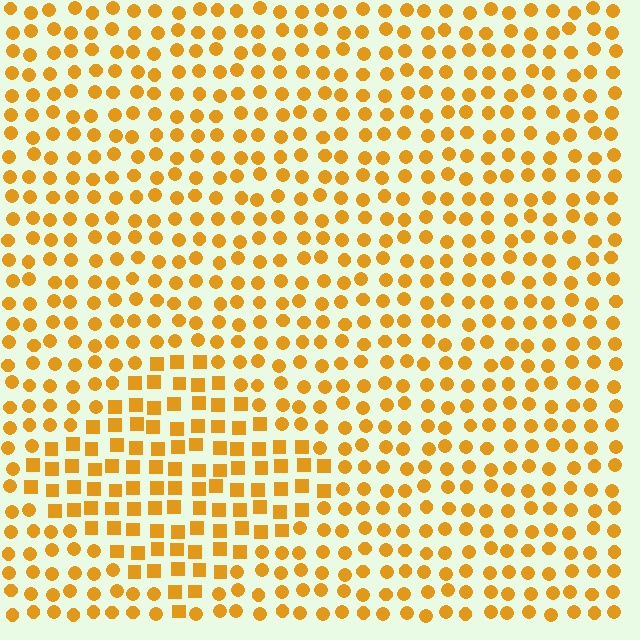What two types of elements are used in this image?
The image uses squares inside the diamond region and circles outside it.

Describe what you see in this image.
The image is filled with small orange elements arranged in a uniform grid. A diamond-shaped region contains squares, while the surrounding area contains circles. The boundary is defined purely by the change in element shape.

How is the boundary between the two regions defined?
The boundary is defined by a change in element shape: squares inside vs. circles outside. All elements share the same color and spacing.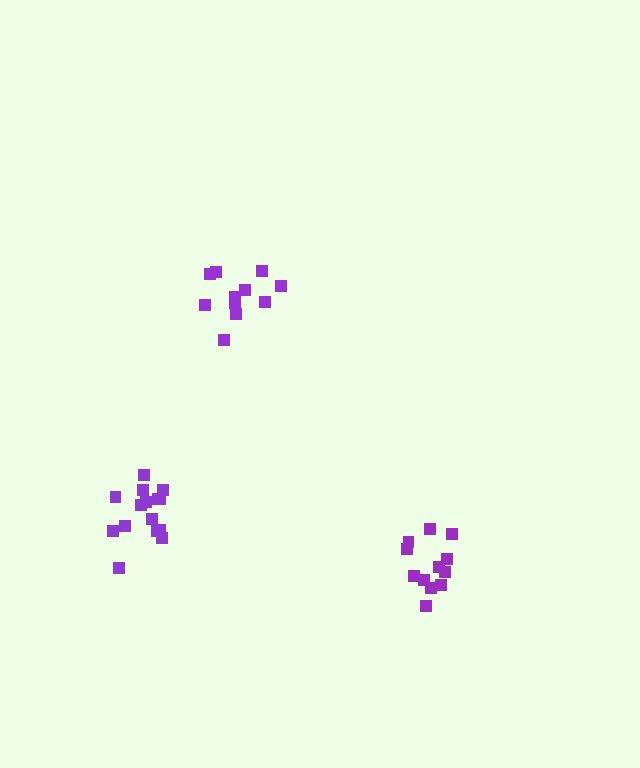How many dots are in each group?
Group 1: 11 dots, Group 2: 12 dots, Group 3: 15 dots (38 total).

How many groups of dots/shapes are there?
There are 3 groups.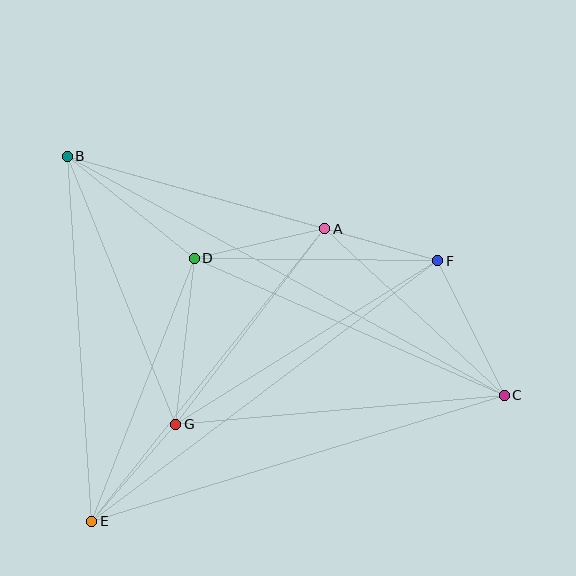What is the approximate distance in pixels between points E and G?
The distance between E and G is approximately 128 pixels.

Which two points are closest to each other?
Points A and F are closest to each other.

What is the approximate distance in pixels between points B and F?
The distance between B and F is approximately 385 pixels.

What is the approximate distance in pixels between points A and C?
The distance between A and C is approximately 245 pixels.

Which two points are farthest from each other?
Points B and C are farthest from each other.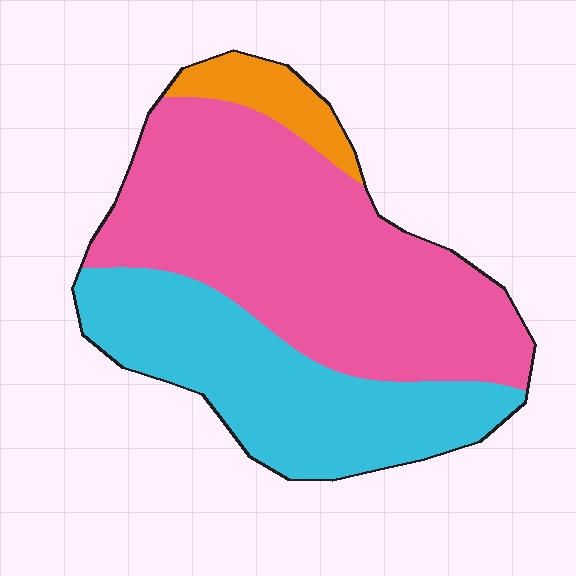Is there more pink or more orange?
Pink.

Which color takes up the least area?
Orange, at roughly 10%.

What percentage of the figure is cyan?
Cyan takes up about three eighths (3/8) of the figure.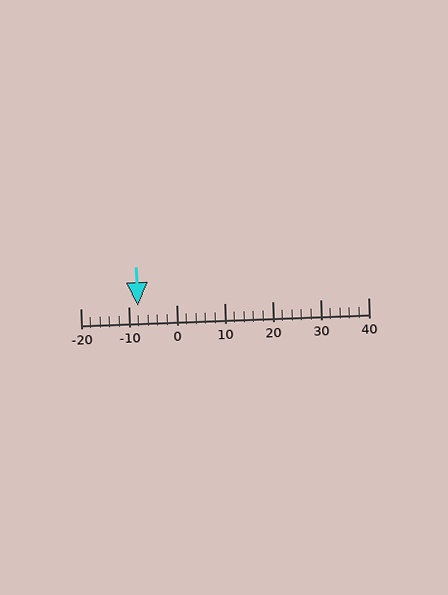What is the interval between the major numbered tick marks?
The major tick marks are spaced 10 units apart.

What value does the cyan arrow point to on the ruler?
The cyan arrow points to approximately -8.